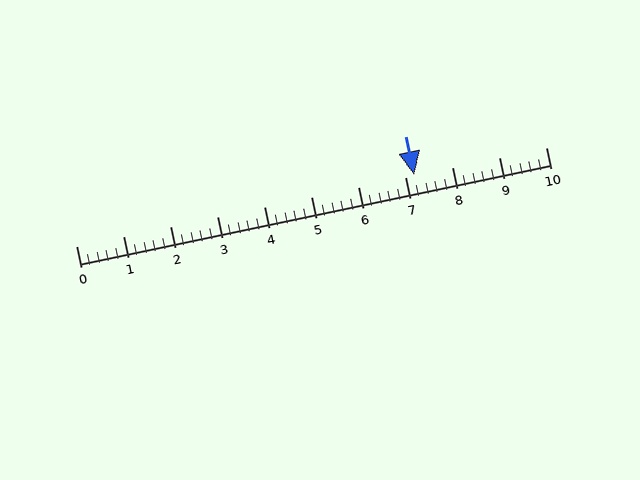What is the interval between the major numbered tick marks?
The major tick marks are spaced 1 units apart.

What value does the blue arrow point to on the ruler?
The blue arrow points to approximately 7.2.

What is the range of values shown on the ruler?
The ruler shows values from 0 to 10.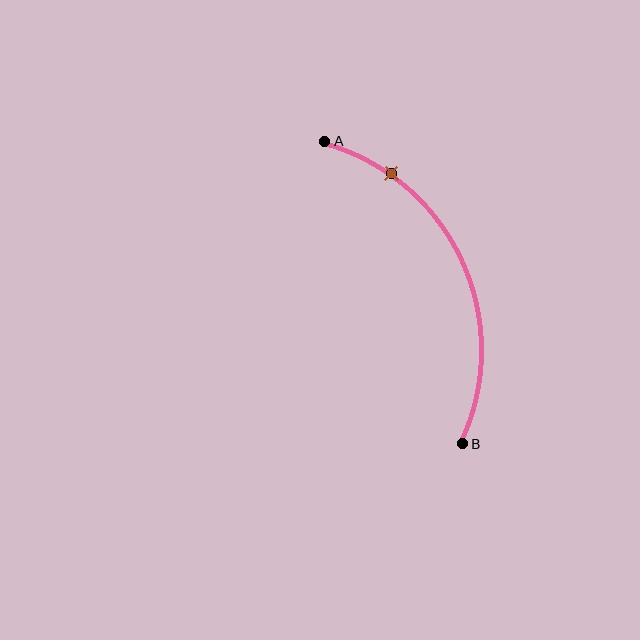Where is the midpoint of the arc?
The arc midpoint is the point on the curve farthest from the straight line joining A and B. It sits to the right of that line.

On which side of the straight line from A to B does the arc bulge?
The arc bulges to the right of the straight line connecting A and B.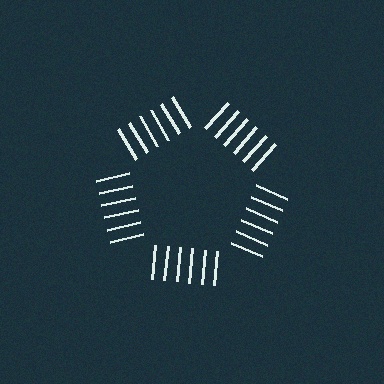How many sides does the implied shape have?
5 sides — the line-ends trace a pentagon.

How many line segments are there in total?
30 — 6 along each of the 5 edges.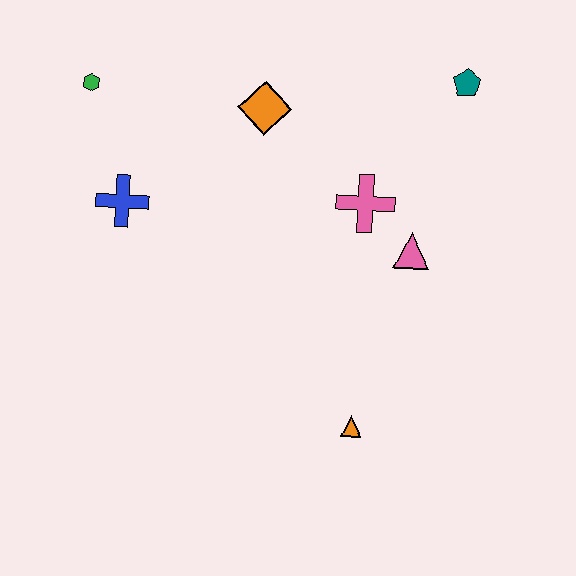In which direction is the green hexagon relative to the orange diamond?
The green hexagon is to the left of the orange diamond.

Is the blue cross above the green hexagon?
No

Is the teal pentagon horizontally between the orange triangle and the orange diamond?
No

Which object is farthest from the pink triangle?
The green hexagon is farthest from the pink triangle.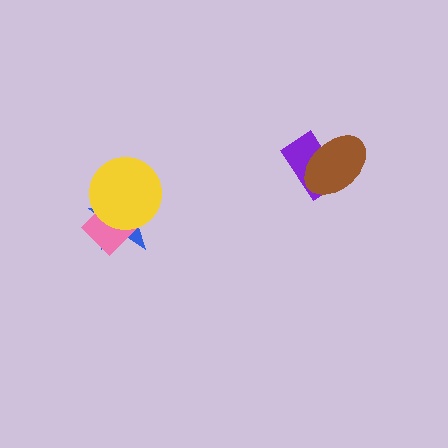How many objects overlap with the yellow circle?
2 objects overlap with the yellow circle.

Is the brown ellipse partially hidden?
No, no other shape covers it.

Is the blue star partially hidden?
Yes, it is partially covered by another shape.